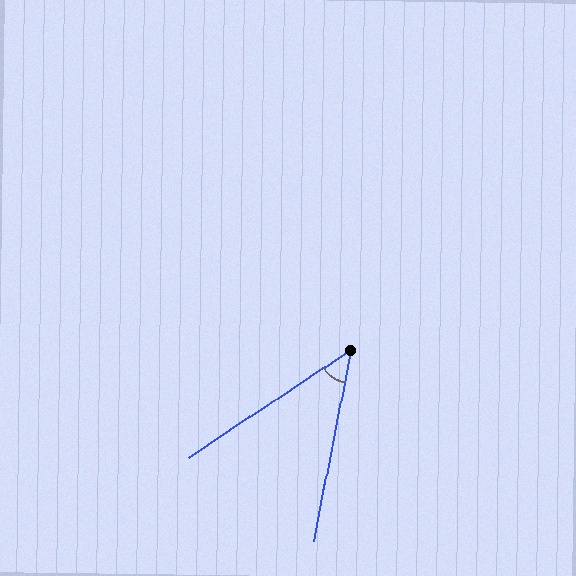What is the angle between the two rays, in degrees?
Approximately 45 degrees.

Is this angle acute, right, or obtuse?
It is acute.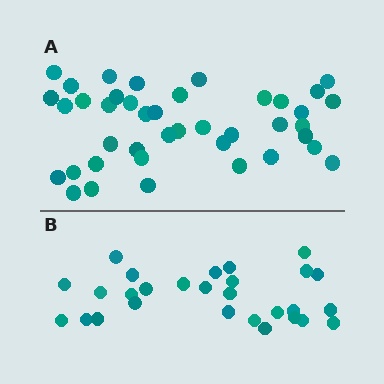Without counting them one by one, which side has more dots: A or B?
Region A (the top region) has more dots.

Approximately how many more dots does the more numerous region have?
Region A has approximately 15 more dots than region B.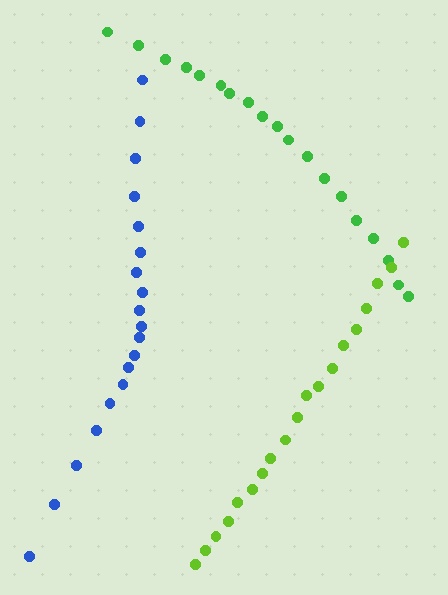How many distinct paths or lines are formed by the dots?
There are 3 distinct paths.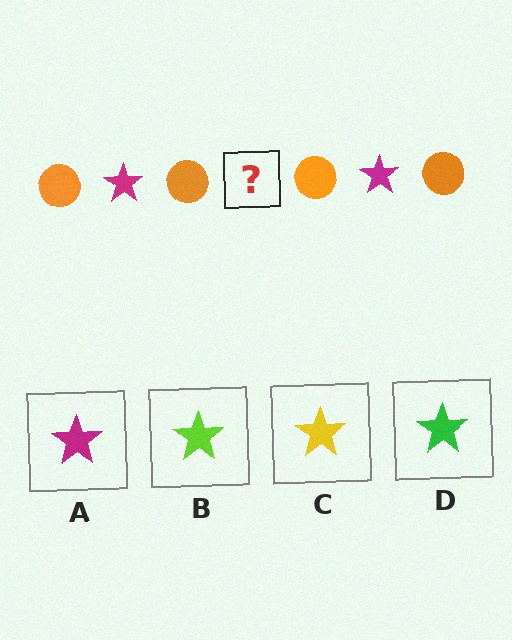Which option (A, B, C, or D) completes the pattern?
A.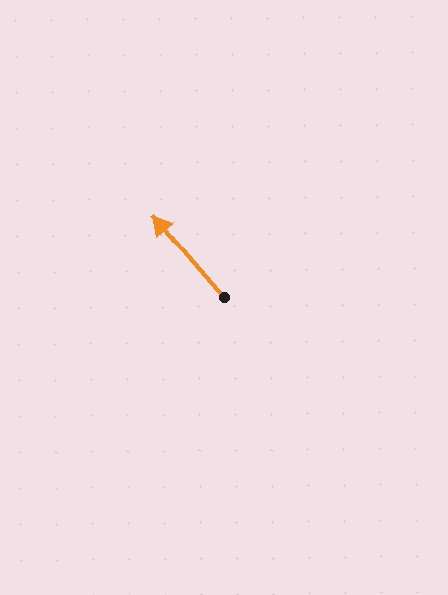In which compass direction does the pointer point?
Northwest.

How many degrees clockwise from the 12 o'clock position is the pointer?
Approximately 320 degrees.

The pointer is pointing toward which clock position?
Roughly 11 o'clock.